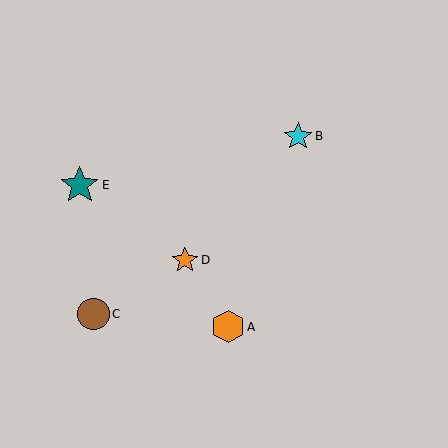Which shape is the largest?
The teal star (labeled E) is the largest.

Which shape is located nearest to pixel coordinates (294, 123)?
The cyan star (labeled B) at (298, 136) is nearest to that location.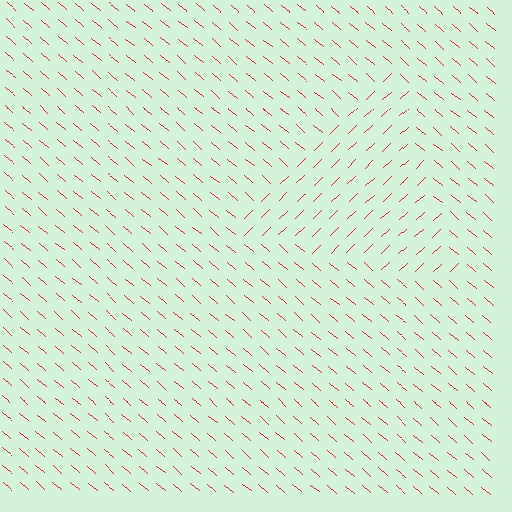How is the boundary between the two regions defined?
The boundary is defined purely by a change in line orientation (approximately 84 degrees difference). All lines are the same color and thickness.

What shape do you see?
I see a triangle.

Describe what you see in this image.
The image is filled with small red line segments. A triangle region in the image has lines oriented differently from the surrounding lines, creating a visible texture boundary.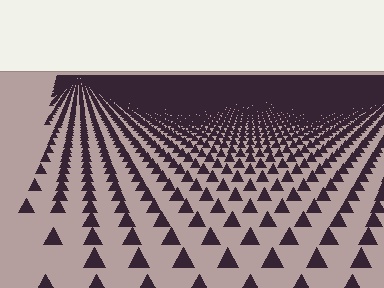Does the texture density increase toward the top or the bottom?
Density increases toward the top.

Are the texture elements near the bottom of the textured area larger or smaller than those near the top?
Larger. Near the bottom, elements are closer to the viewer and appear at a bigger on-screen size.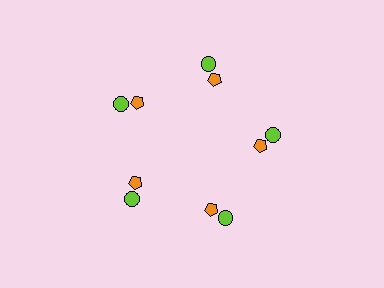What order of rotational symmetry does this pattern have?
This pattern has 5-fold rotational symmetry.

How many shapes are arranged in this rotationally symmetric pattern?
There are 10 shapes, arranged in 5 groups of 2.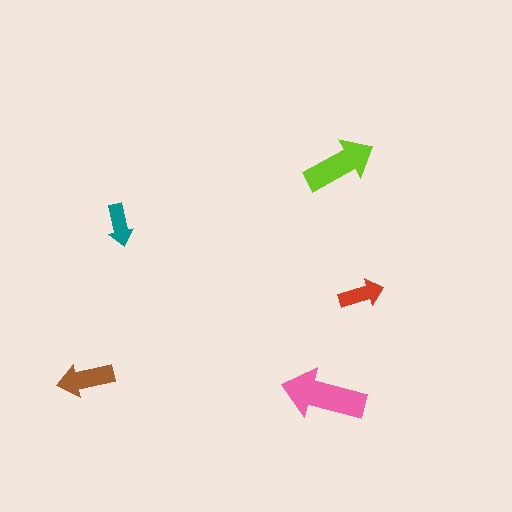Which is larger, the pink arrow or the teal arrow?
The pink one.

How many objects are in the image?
There are 5 objects in the image.